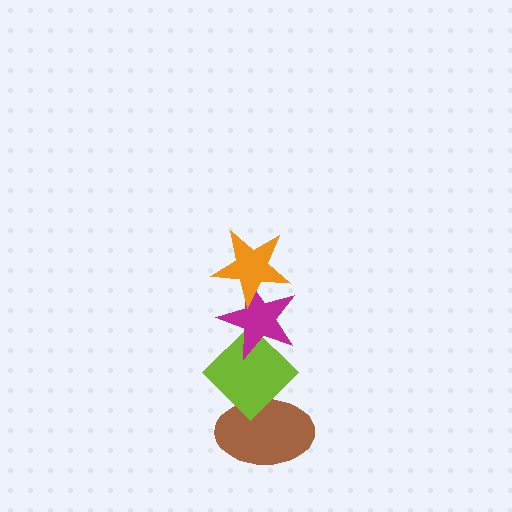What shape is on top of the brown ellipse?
The lime diamond is on top of the brown ellipse.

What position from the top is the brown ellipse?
The brown ellipse is 4th from the top.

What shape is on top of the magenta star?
The orange star is on top of the magenta star.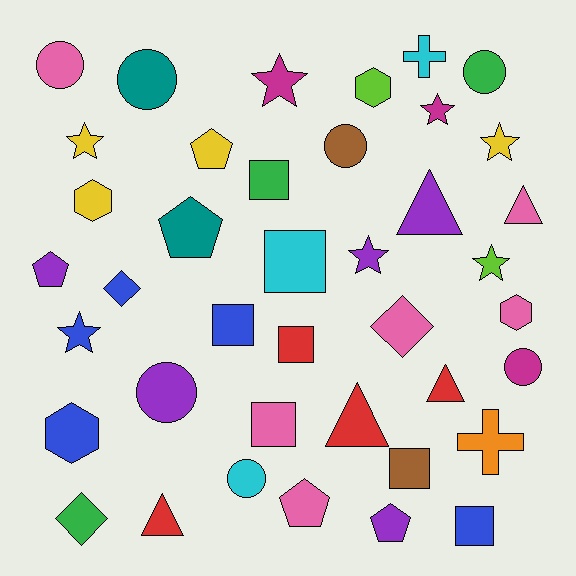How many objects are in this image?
There are 40 objects.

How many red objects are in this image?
There are 4 red objects.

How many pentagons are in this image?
There are 5 pentagons.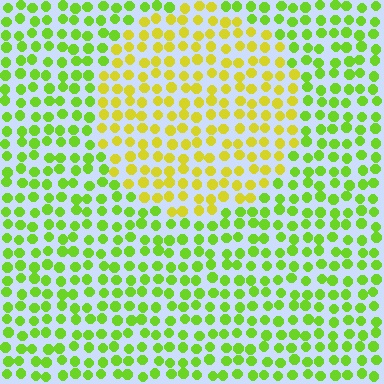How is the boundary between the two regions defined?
The boundary is defined purely by a slight shift in hue (about 37 degrees). Spacing, size, and orientation are identical on both sides.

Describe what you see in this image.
The image is filled with small lime elements in a uniform arrangement. A circle-shaped region is visible where the elements are tinted to a slightly different hue, forming a subtle color boundary.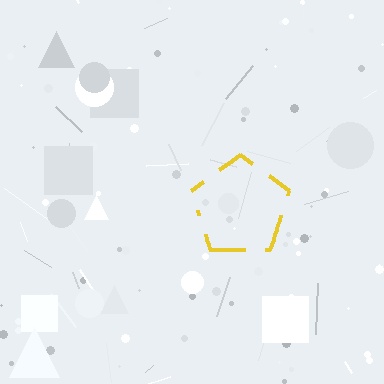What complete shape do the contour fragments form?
The contour fragments form a pentagon.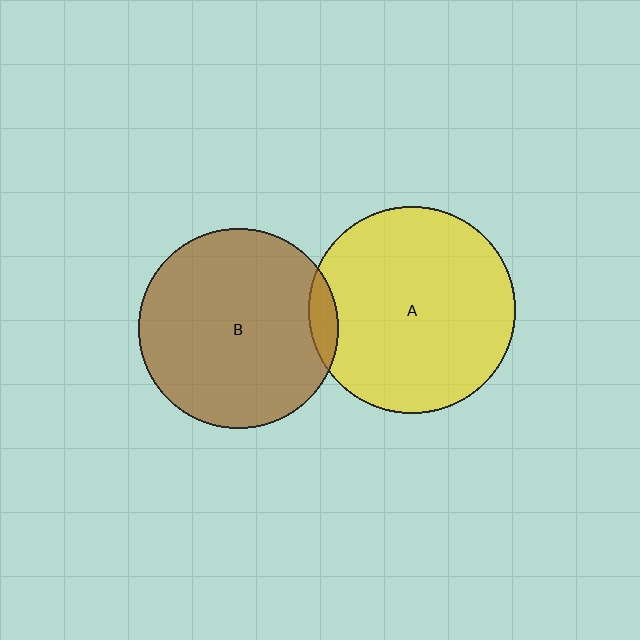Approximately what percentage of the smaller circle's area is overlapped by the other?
Approximately 5%.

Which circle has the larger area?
Circle A (yellow).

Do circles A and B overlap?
Yes.